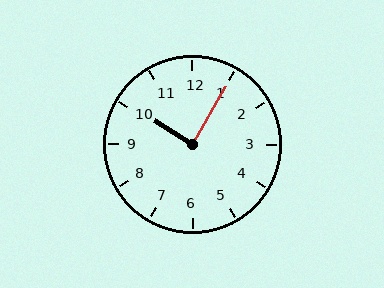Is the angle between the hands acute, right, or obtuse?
It is right.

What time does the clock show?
10:05.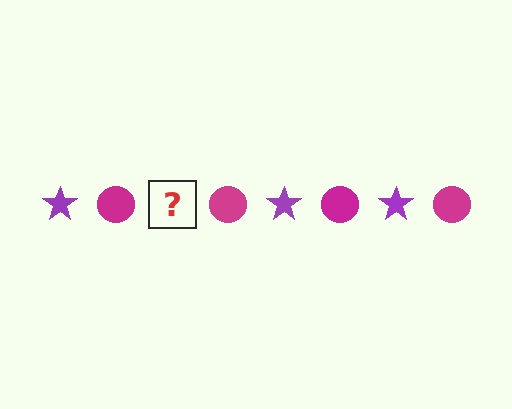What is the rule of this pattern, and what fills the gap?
The rule is that the pattern alternates between purple star and magenta circle. The gap should be filled with a purple star.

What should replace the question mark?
The question mark should be replaced with a purple star.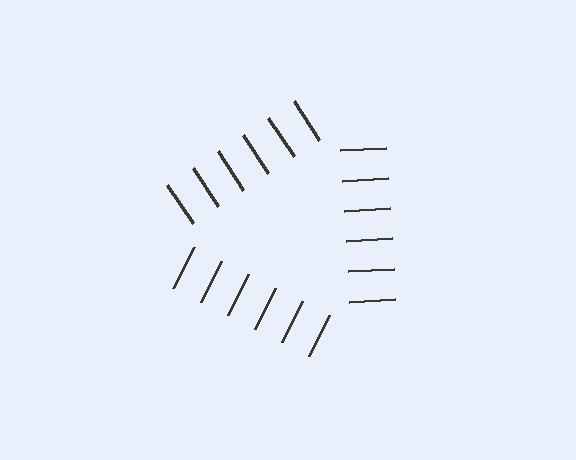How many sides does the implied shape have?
3 sides — the line-ends trace a triangle.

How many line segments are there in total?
18 — 6 along each of the 3 edges.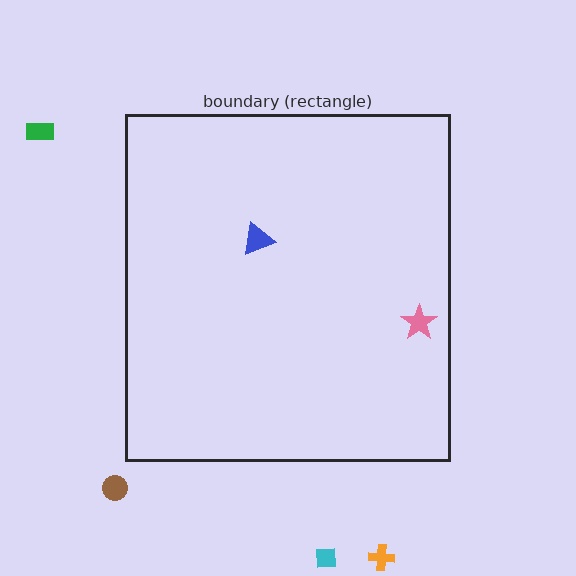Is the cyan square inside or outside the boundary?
Outside.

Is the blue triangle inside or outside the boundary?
Inside.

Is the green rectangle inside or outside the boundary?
Outside.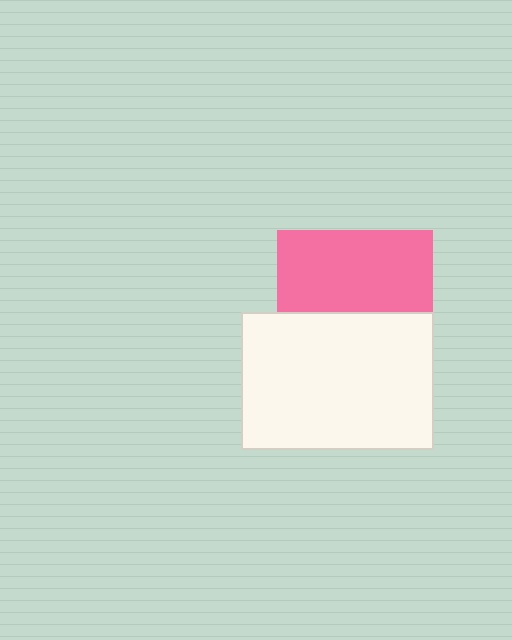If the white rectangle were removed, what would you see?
You would see the complete pink square.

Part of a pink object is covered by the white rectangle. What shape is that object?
It is a square.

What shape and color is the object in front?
The object in front is a white rectangle.